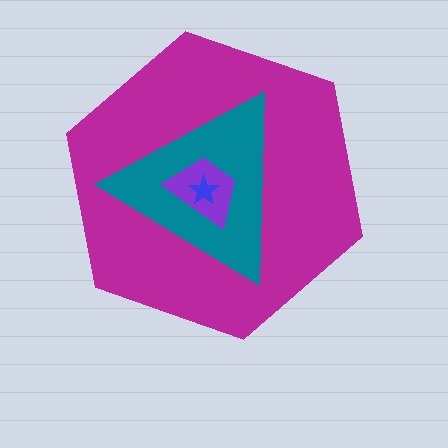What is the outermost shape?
The magenta hexagon.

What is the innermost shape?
The blue star.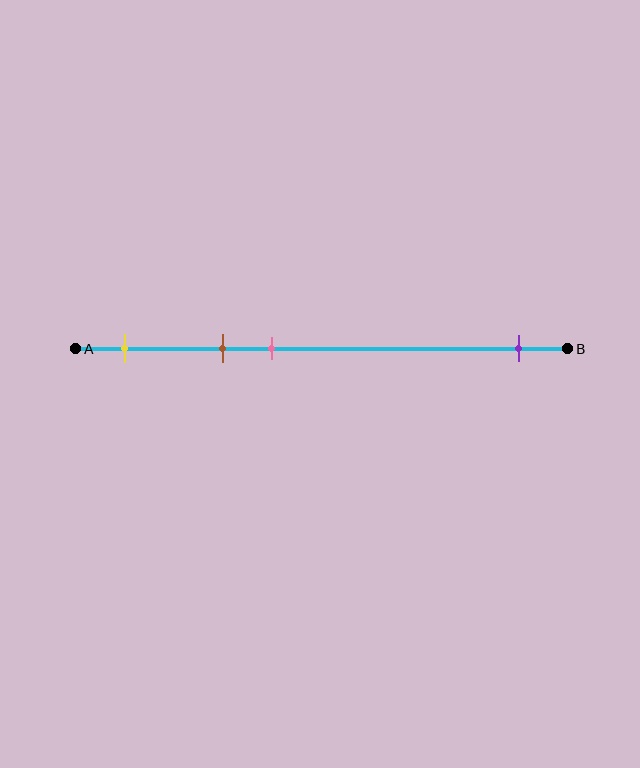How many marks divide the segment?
There are 4 marks dividing the segment.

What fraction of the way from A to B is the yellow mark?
The yellow mark is approximately 10% (0.1) of the way from A to B.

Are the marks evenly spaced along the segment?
No, the marks are not evenly spaced.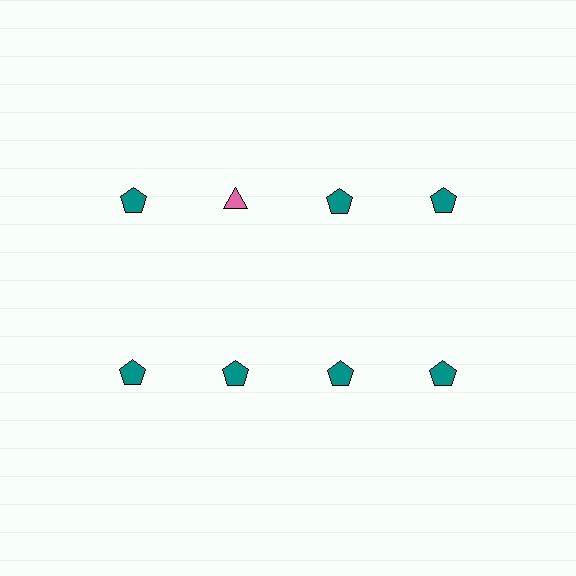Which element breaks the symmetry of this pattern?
The pink triangle in the top row, second from left column breaks the symmetry. All other shapes are teal pentagons.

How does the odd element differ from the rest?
It differs in both color (pink instead of teal) and shape (triangle instead of pentagon).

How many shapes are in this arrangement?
There are 8 shapes arranged in a grid pattern.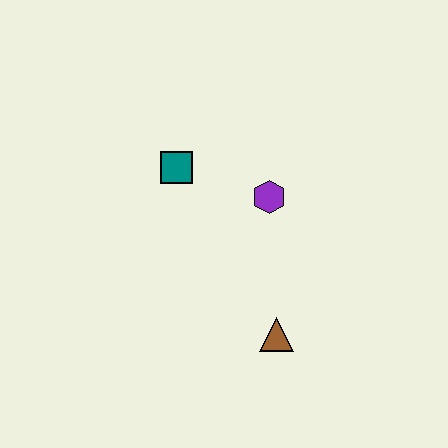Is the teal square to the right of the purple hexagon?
No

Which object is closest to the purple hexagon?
The teal square is closest to the purple hexagon.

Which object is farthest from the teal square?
The brown triangle is farthest from the teal square.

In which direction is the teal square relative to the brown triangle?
The teal square is above the brown triangle.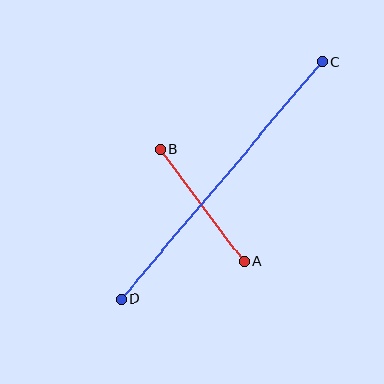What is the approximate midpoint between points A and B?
The midpoint is at approximately (202, 205) pixels.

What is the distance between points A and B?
The distance is approximately 140 pixels.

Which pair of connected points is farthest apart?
Points C and D are farthest apart.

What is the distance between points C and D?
The distance is approximately 311 pixels.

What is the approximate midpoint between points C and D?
The midpoint is at approximately (222, 180) pixels.